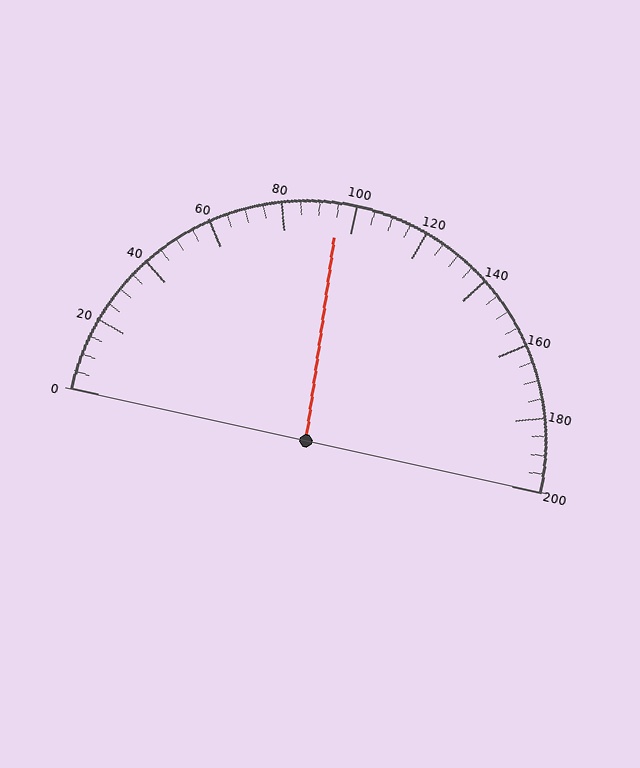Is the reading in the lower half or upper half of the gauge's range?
The reading is in the lower half of the range (0 to 200).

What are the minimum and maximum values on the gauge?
The gauge ranges from 0 to 200.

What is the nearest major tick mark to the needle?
The nearest major tick mark is 100.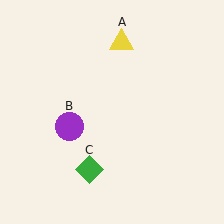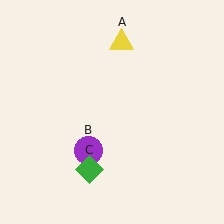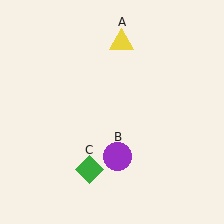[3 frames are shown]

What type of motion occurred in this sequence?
The purple circle (object B) rotated counterclockwise around the center of the scene.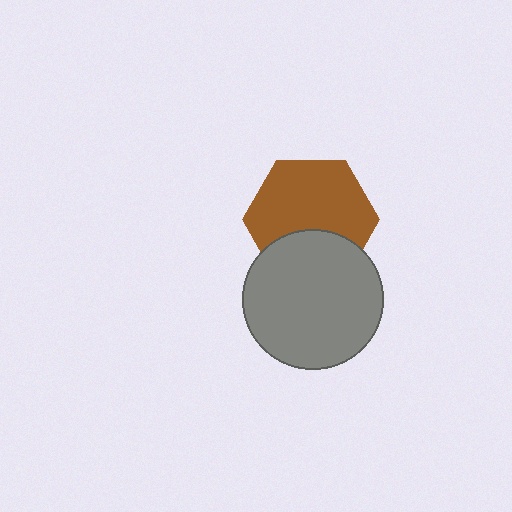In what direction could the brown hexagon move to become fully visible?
The brown hexagon could move up. That would shift it out from behind the gray circle entirely.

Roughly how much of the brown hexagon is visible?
Most of it is visible (roughly 68%).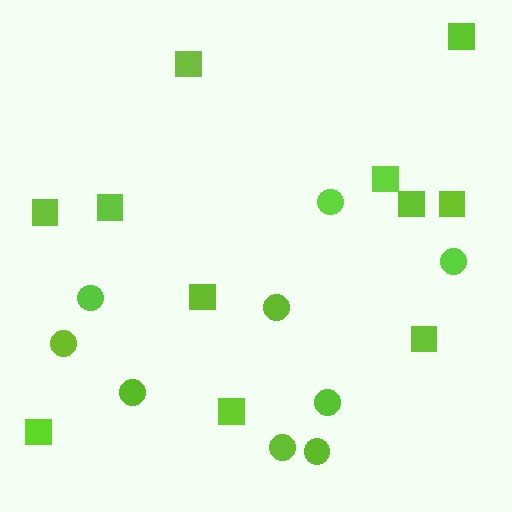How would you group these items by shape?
There are 2 groups: one group of squares (11) and one group of circles (9).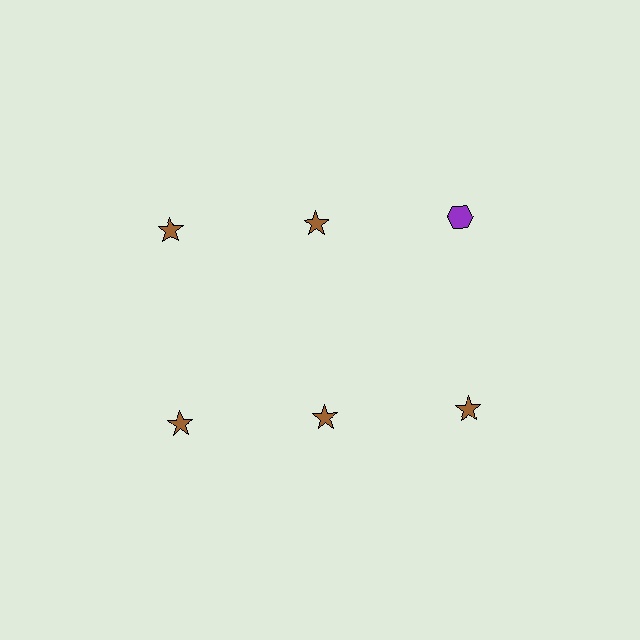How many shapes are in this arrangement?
There are 6 shapes arranged in a grid pattern.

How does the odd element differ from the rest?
It differs in both color (purple instead of brown) and shape (hexagon instead of star).